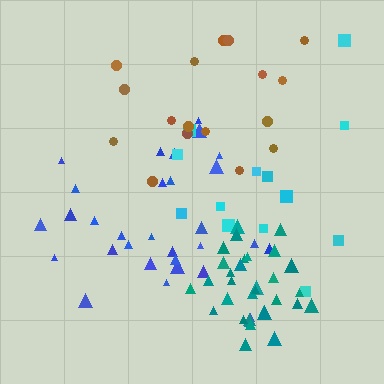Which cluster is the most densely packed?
Teal.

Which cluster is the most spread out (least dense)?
Cyan.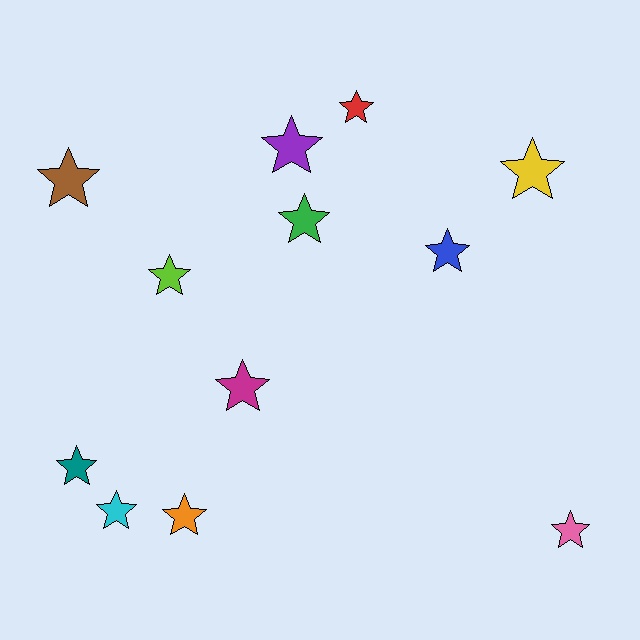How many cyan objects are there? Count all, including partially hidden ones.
There is 1 cyan object.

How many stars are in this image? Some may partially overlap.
There are 12 stars.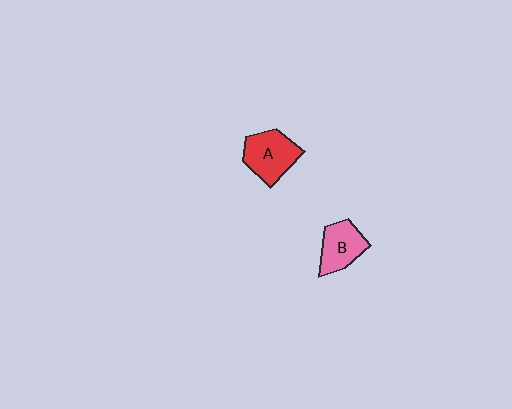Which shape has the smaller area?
Shape B (pink).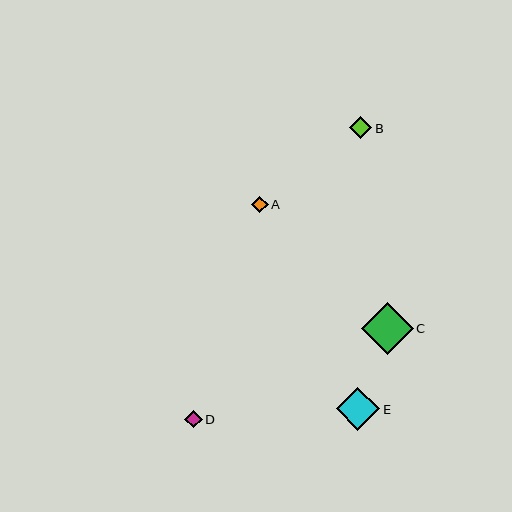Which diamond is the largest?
Diamond C is the largest with a size of approximately 52 pixels.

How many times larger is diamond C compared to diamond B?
Diamond C is approximately 2.3 times the size of diamond B.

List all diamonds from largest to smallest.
From largest to smallest: C, E, B, D, A.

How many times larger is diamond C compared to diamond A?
Diamond C is approximately 3.2 times the size of diamond A.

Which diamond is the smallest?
Diamond A is the smallest with a size of approximately 16 pixels.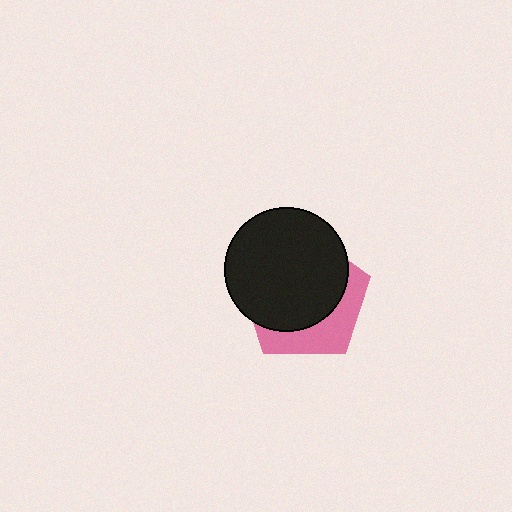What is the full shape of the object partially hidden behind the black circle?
The partially hidden object is a pink pentagon.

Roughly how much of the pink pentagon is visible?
A small part of it is visible (roughly 33%).